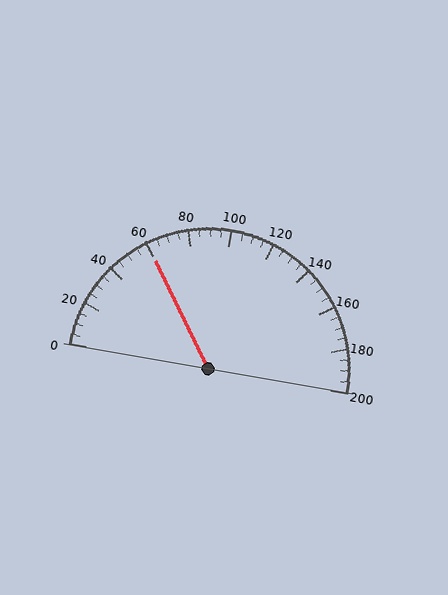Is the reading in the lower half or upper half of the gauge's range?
The reading is in the lower half of the range (0 to 200).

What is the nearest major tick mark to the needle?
The nearest major tick mark is 60.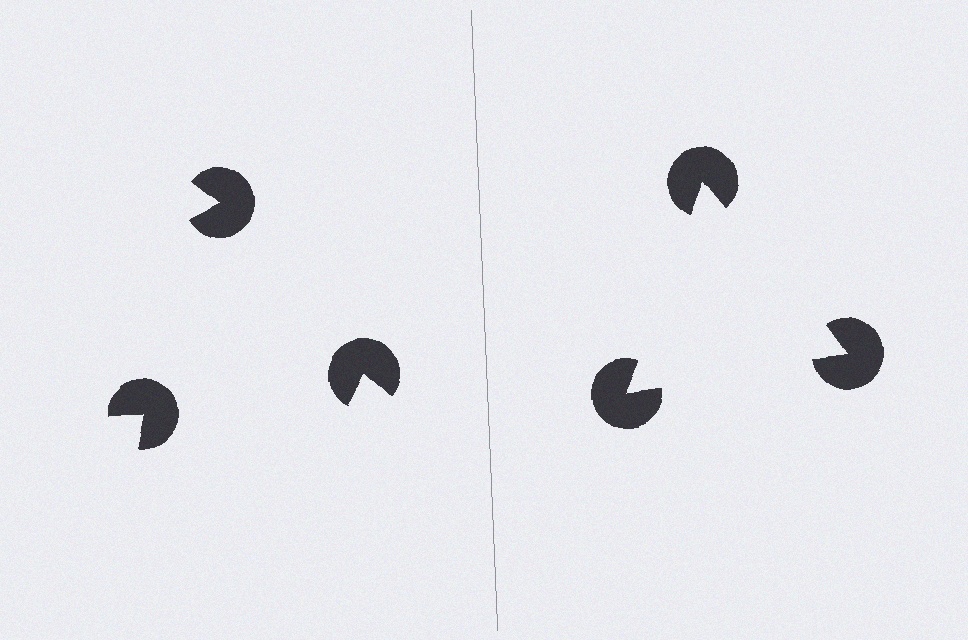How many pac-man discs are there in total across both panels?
6 — 3 on each side.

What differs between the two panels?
The pac-man discs are positioned identically on both sides; only the wedge orientations differ. On the right they align to a triangle; on the left they are misaligned.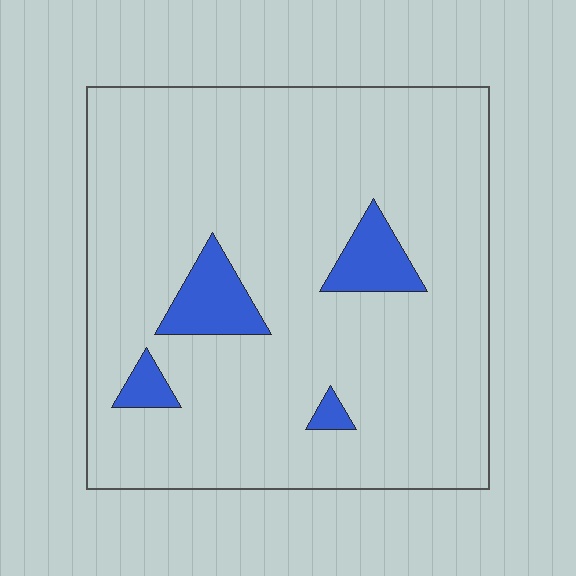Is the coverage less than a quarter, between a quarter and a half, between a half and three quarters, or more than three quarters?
Less than a quarter.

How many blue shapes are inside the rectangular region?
4.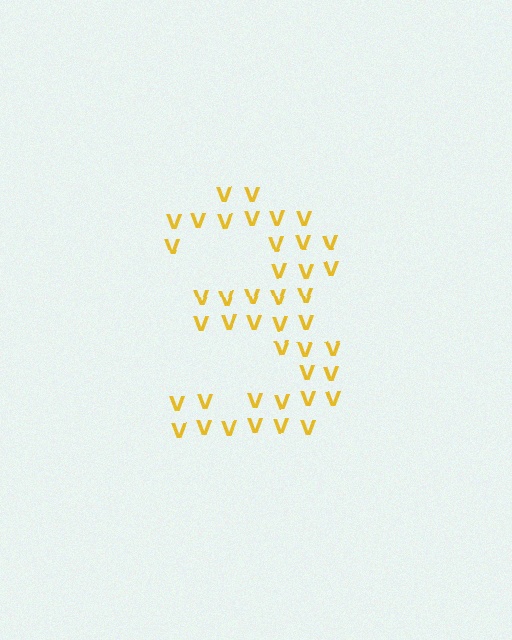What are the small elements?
The small elements are letter V's.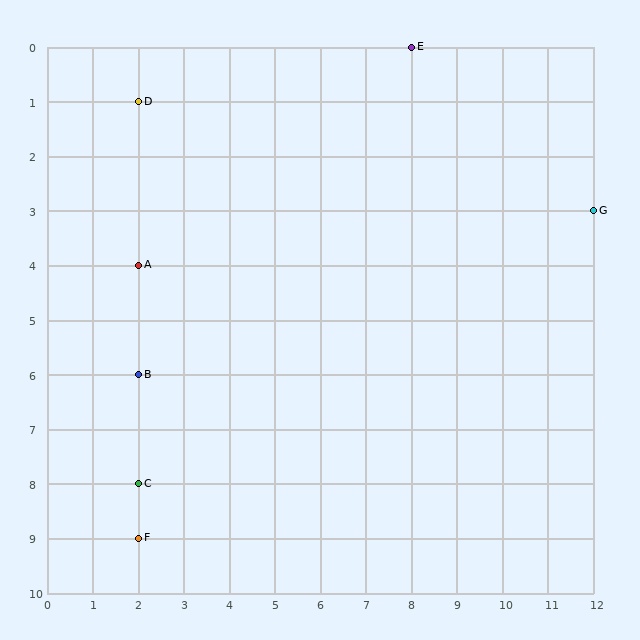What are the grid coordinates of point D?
Point D is at grid coordinates (2, 1).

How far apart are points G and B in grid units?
Points G and B are 10 columns and 3 rows apart (about 10.4 grid units diagonally).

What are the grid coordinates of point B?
Point B is at grid coordinates (2, 6).